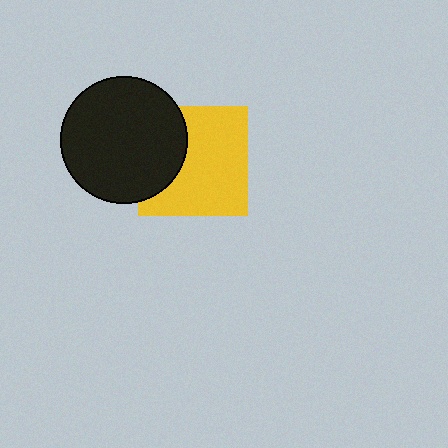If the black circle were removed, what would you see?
You would see the complete yellow square.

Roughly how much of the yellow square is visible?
Most of it is visible (roughly 67%).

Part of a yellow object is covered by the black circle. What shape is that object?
It is a square.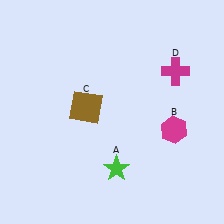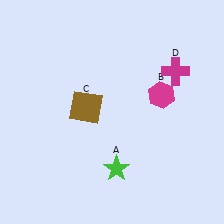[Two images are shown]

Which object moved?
The magenta hexagon (B) moved up.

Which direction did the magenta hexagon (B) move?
The magenta hexagon (B) moved up.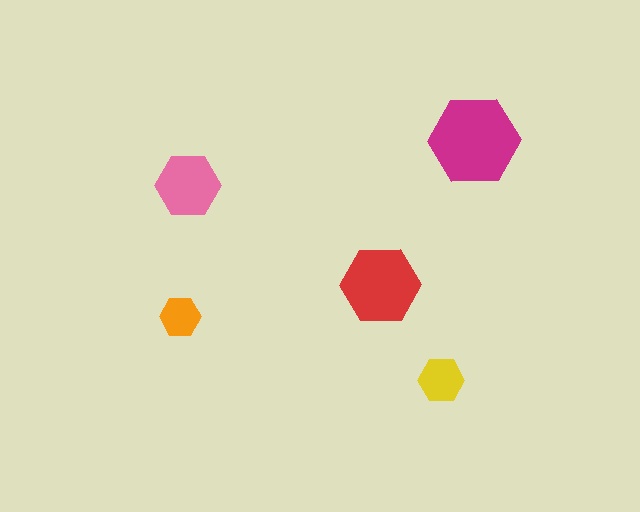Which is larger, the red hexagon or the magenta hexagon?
The magenta one.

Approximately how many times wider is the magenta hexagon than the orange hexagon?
About 2 times wider.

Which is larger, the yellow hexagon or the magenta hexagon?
The magenta one.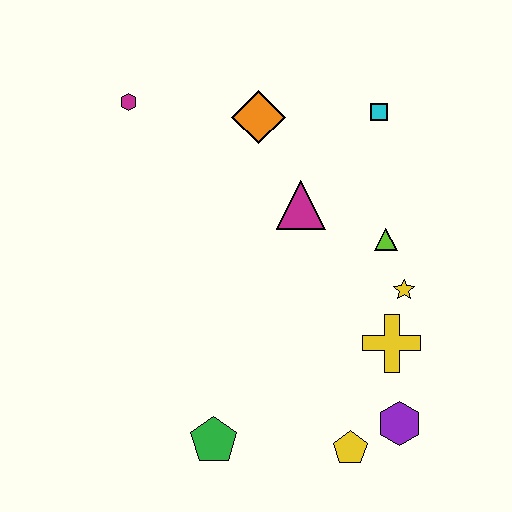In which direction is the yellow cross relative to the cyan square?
The yellow cross is below the cyan square.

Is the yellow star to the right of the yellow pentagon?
Yes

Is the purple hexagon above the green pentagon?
Yes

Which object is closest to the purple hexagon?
The yellow pentagon is closest to the purple hexagon.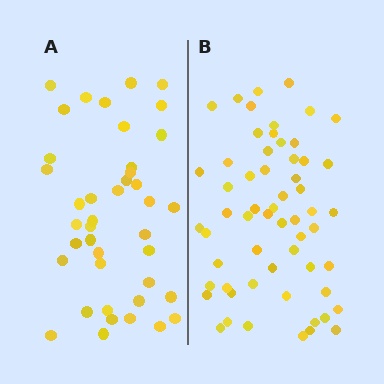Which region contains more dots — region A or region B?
Region B (the right region) has more dots.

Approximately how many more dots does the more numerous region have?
Region B has approximately 20 more dots than region A.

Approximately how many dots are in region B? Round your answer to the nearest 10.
About 60 dots. (The exact count is 59, which rounds to 60.)